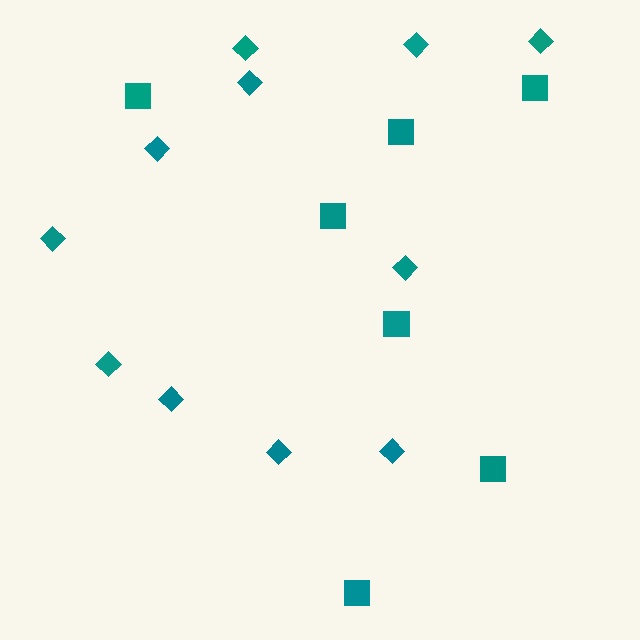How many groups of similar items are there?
There are 2 groups: one group of squares (7) and one group of diamonds (11).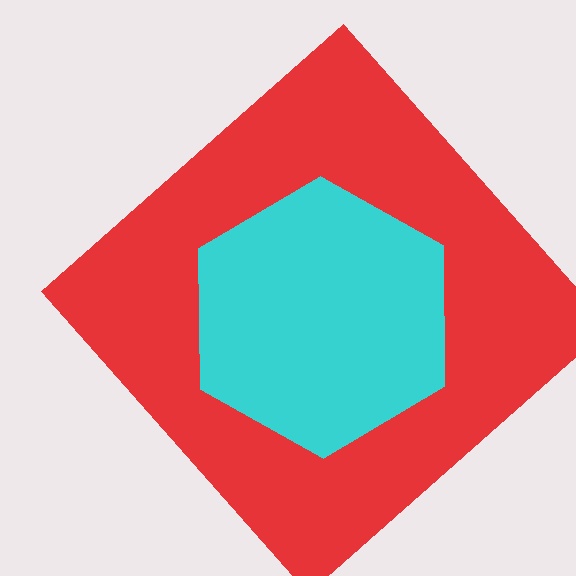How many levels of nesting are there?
2.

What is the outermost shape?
The red diamond.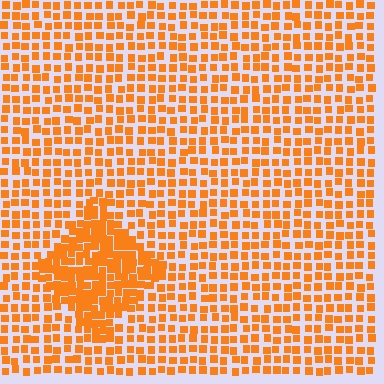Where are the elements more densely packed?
The elements are more densely packed inside the diamond boundary.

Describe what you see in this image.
The image contains small orange elements arranged at two different densities. A diamond-shaped region is visible where the elements are more densely packed than the surrounding area.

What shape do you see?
I see a diamond.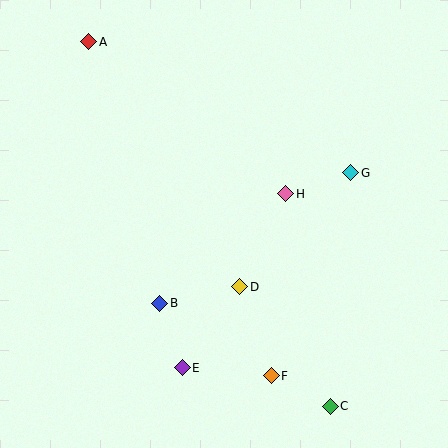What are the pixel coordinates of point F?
Point F is at (271, 376).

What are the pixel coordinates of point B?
Point B is at (160, 303).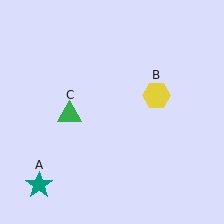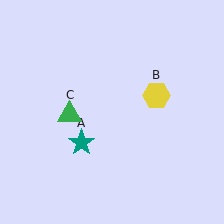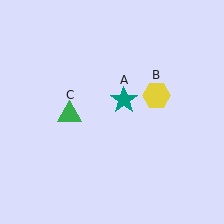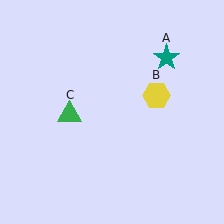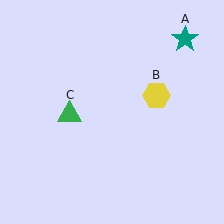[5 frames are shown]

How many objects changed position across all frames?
1 object changed position: teal star (object A).